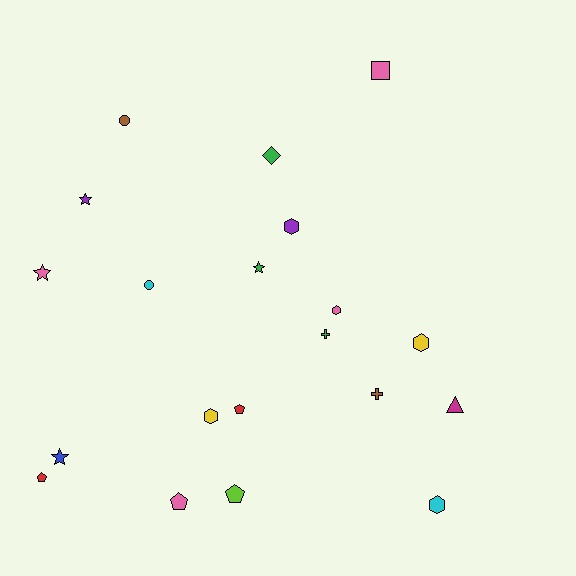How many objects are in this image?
There are 20 objects.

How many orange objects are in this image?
There are no orange objects.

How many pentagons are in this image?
There are 4 pentagons.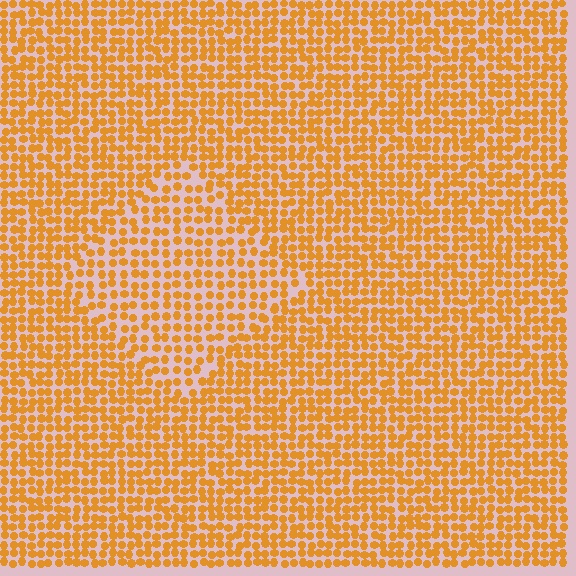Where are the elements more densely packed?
The elements are more densely packed outside the diamond boundary.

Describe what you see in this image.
The image contains small orange elements arranged at two different densities. A diamond-shaped region is visible where the elements are less densely packed than the surrounding area.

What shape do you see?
I see a diamond.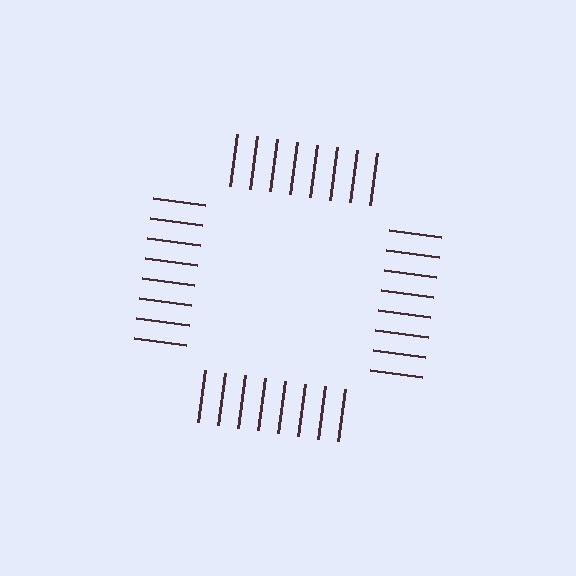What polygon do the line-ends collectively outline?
An illusory square — the line segments terminate on its edges but no continuous stroke is drawn.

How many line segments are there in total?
32 — 8 along each of the 4 edges.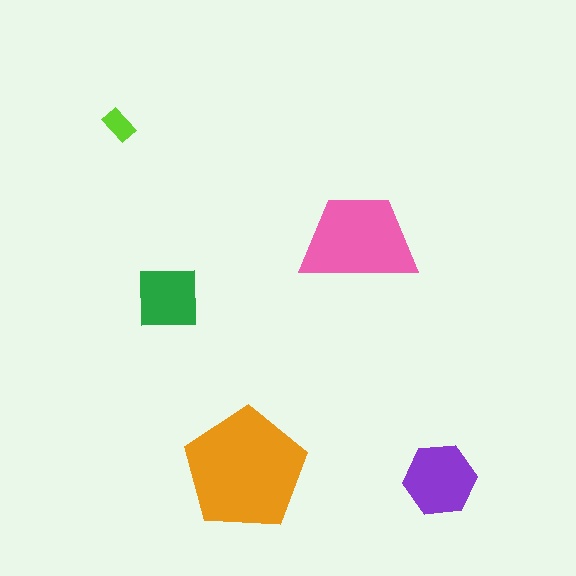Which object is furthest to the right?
The purple hexagon is rightmost.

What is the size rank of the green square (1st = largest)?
4th.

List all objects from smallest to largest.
The lime rectangle, the green square, the purple hexagon, the pink trapezoid, the orange pentagon.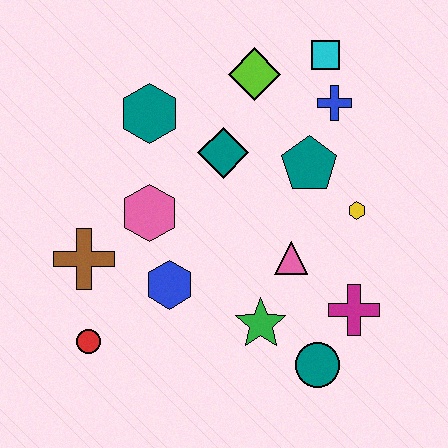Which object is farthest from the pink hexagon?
The cyan square is farthest from the pink hexagon.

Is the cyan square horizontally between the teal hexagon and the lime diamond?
No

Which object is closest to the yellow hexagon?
The teal pentagon is closest to the yellow hexagon.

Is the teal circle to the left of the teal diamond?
No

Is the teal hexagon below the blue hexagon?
No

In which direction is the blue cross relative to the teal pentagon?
The blue cross is above the teal pentagon.